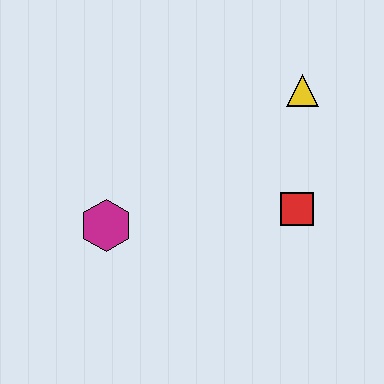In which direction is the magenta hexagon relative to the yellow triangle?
The magenta hexagon is to the left of the yellow triangle.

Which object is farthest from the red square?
The magenta hexagon is farthest from the red square.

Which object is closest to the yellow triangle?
The red square is closest to the yellow triangle.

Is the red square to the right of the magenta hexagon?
Yes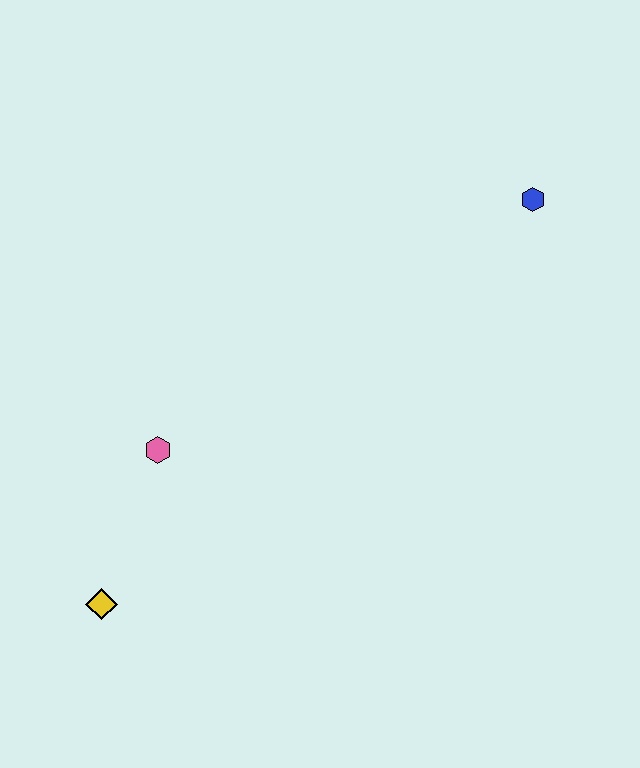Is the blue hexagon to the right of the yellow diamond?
Yes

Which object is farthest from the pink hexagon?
The blue hexagon is farthest from the pink hexagon.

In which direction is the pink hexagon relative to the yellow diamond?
The pink hexagon is above the yellow diamond.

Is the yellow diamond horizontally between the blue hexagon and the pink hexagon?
No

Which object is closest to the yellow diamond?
The pink hexagon is closest to the yellow diamond.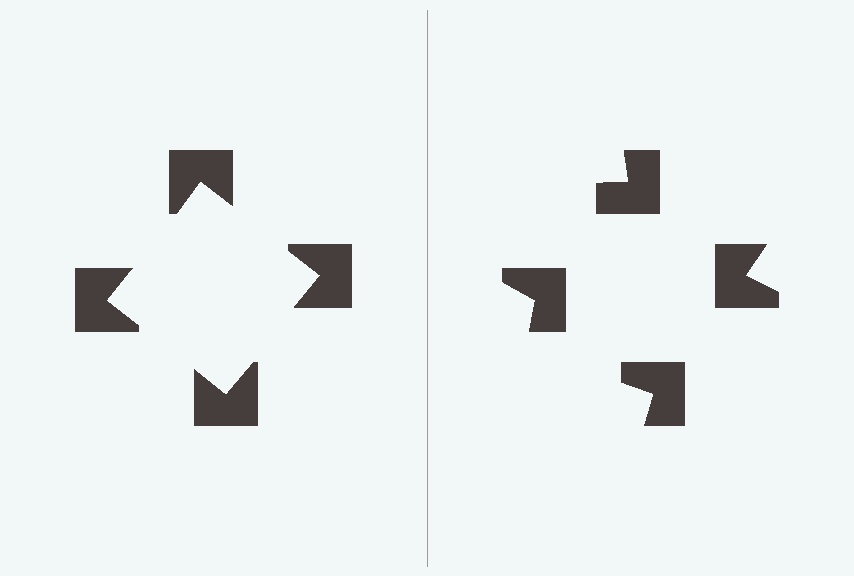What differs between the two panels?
The notched squares are positioned identically on both sides; only the wedge orientations differ. On the left they align to a square; on the right they are misaligned.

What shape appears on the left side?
An illusory square.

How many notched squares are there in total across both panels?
8 — 4 on each side.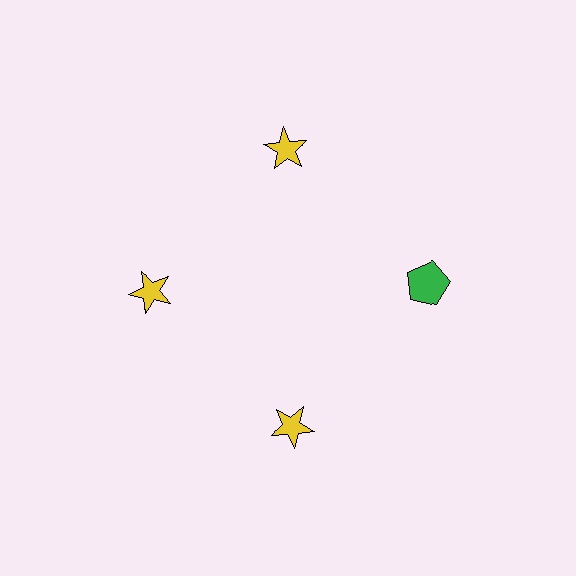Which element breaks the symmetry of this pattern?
The green pentagon at roughly the 3 o'clock position breaks the symmetry. All other shapes are yellow stars.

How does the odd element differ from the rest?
It differs in both color (green instead of yellow) and shape (pentagon instead of star).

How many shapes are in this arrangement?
There are 4 shapes arranged in a ring pattern.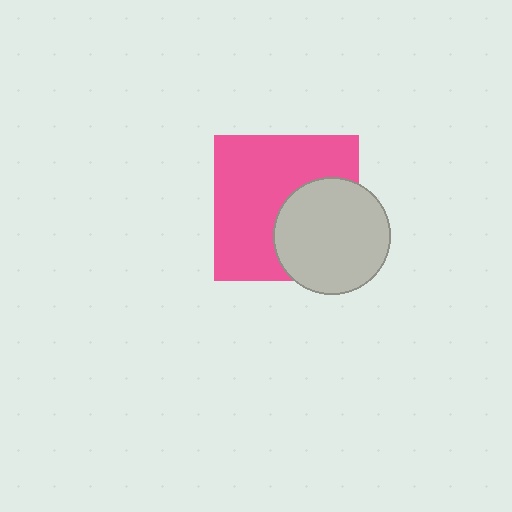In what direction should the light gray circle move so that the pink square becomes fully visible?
The light gray circle should move right. That is the shortest direction to clear the overlap and leave the pink square fully visible.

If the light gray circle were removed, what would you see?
You would see the complete pink square.